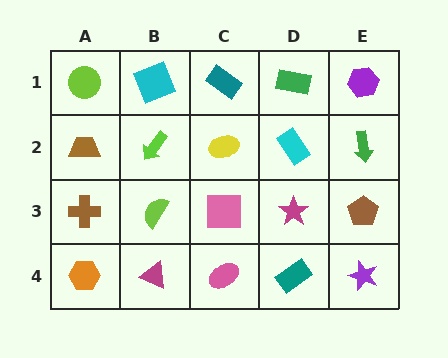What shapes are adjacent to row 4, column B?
A lime semicircle (row 3, column B), an orange hexagon (row 4, column A), a pink ellipse (row 4, column C).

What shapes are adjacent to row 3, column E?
A green arrow (row 2, column E), a purple star (row 4, column E), a magenta star (row 3, column D).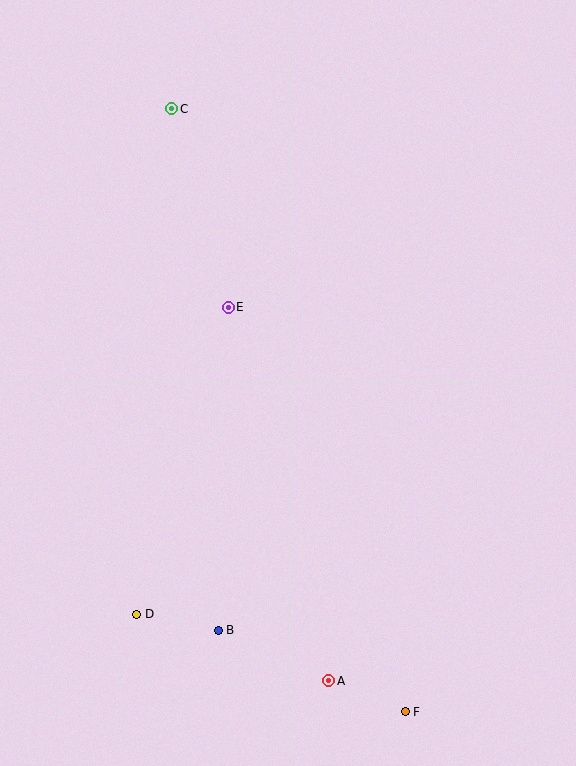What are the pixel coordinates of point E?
Point E is at (228, 307).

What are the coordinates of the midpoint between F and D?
The midpoint between F and D is at (271, 663).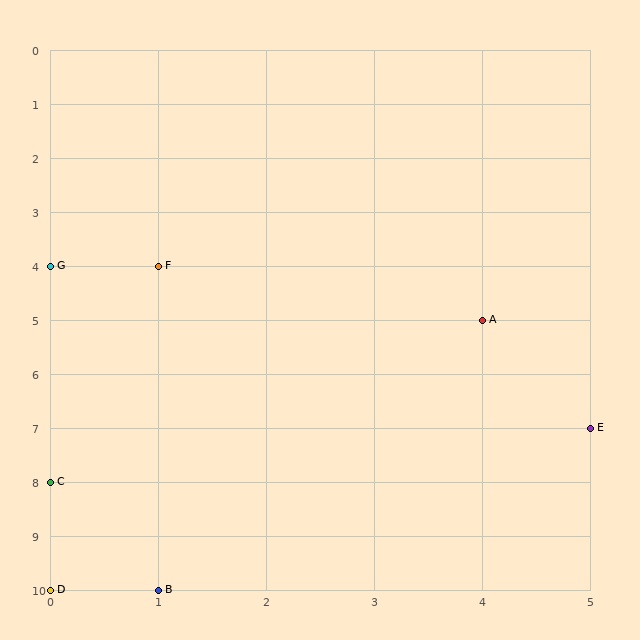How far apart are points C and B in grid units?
Points C and B are 1 column and 2 rows apart (about 2.2 grid units diagonally).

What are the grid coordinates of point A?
Point A is at grid coordinates (4, 5).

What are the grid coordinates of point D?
Point D is at grid coordinates (0, 10).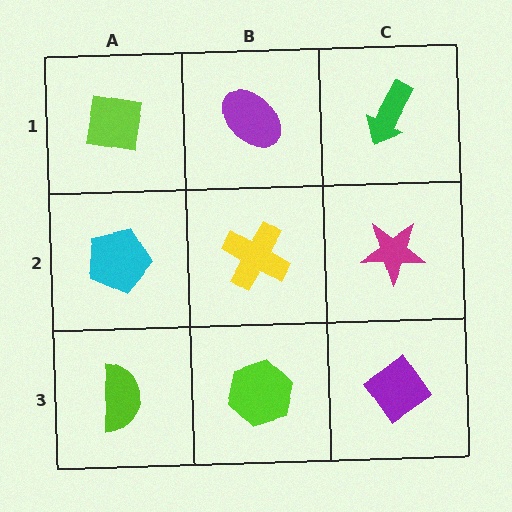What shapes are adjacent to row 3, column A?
A cyan pentagon (row 2, column A), a lime hexagon (row 3, column B).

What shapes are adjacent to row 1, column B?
A yellow cross (row 2, column B), a lime square (row 1, column A), a green arrow (row 1, column C).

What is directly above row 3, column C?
A magenta star.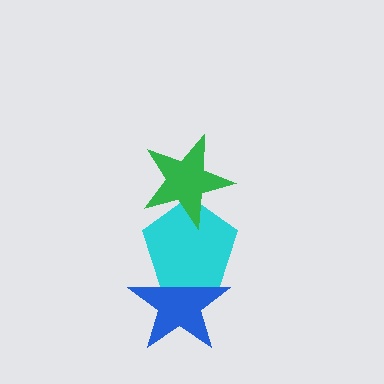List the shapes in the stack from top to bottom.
From top to bottom: the green star, the cyan pentagon, the blue star.